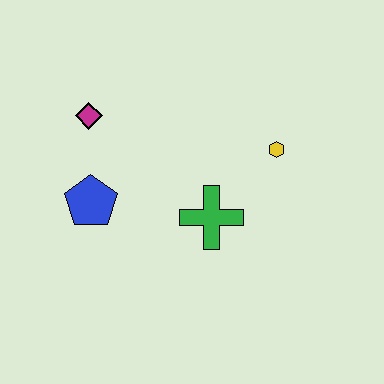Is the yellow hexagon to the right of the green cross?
Yes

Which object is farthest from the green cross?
The magenta diamond is farthest from the green cross.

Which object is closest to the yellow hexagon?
The green cross is closest to the yellow hexagon.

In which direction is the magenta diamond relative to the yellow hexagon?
The magenta diamond is to the left of the yellow hexagon.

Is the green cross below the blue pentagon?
Yes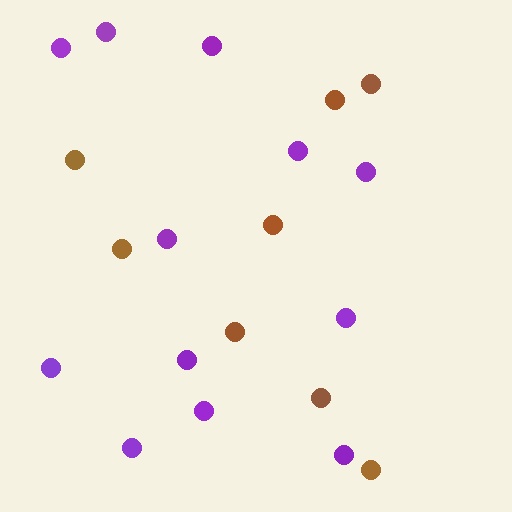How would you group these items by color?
There are 2 groups: one group of purple circles (12) and one group of brown circles (8).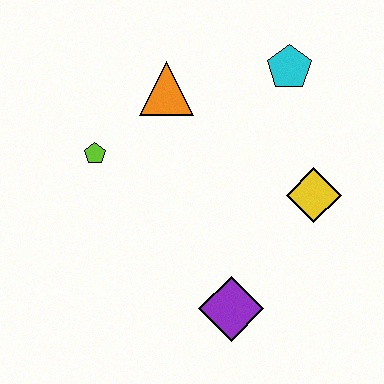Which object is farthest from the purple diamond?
The cyan pentagon is farthest from the purple diamond.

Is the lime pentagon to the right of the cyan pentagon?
No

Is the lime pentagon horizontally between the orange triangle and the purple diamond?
No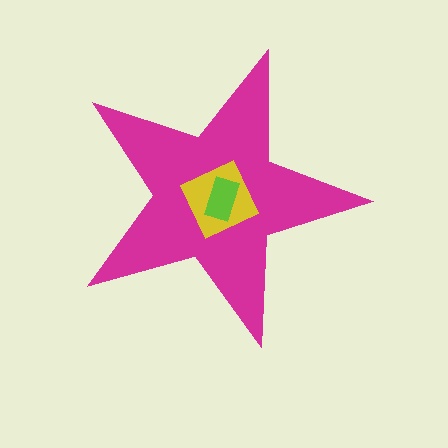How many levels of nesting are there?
3.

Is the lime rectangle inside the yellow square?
Yes.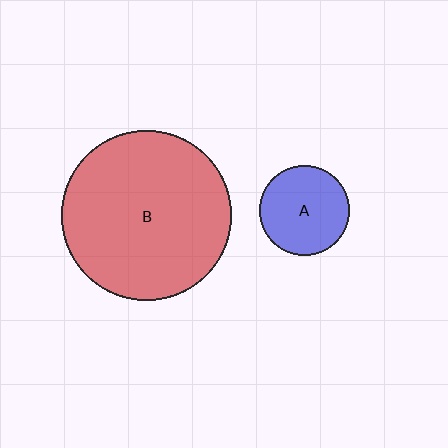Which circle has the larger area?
Circle B (red).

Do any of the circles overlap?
No, none of the circles overlap.